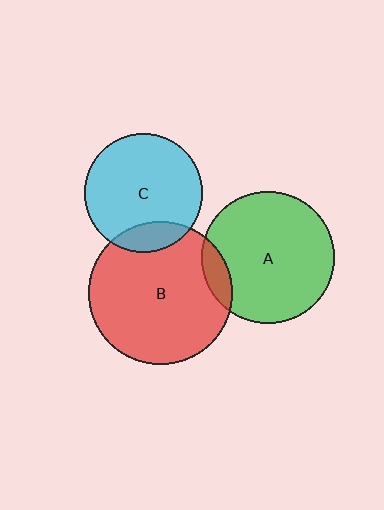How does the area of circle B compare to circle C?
Approximately 1.5 times.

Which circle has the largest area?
Circle B (red).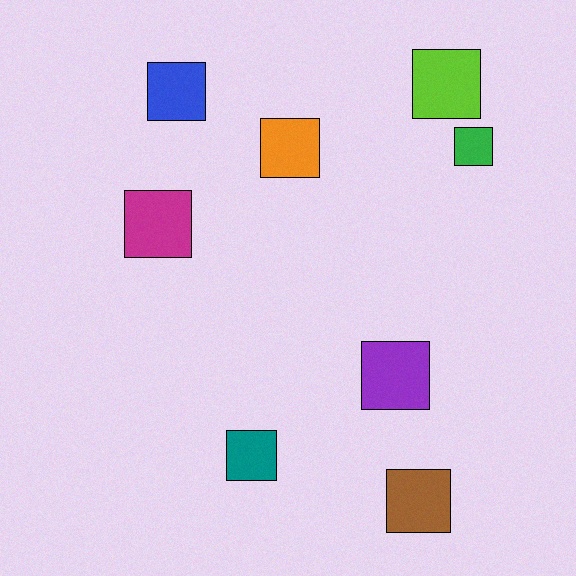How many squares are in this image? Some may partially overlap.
There are 8 squares.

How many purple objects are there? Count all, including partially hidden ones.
There is 1 purple object.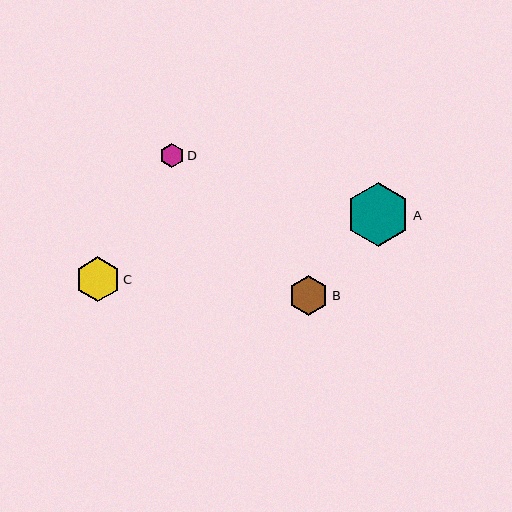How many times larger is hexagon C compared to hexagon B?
Hexagon C is approximately 1.1 times the size of hexagon B.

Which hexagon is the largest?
Hexagon A is the largest with a size of approximately 64 pixels.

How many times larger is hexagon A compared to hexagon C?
Hexagon A is approximately 1.4 times the size of hexagon C.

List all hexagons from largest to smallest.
From largest to smallest: A, C, B, D.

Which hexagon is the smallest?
Hexagon D is the smallest with a size of approximately 25 pixels.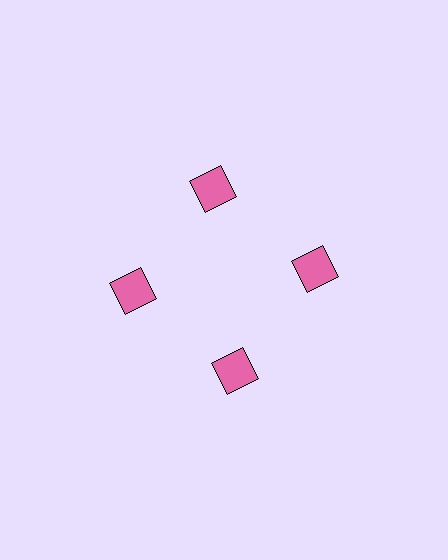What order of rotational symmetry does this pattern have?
This pattern has 4-fold rotational symmetry.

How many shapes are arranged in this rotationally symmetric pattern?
There are 4 shapes, arranged in 4 groups of 1.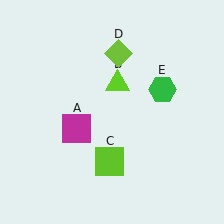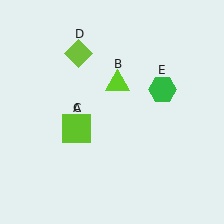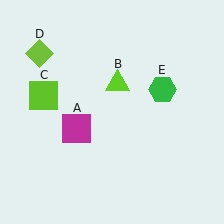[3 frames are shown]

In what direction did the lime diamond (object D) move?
The lime diamond (object D) moved left.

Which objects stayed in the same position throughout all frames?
Magenta square (object A) and lime triangle (object B) and green hexagon (object E) remained stationary.